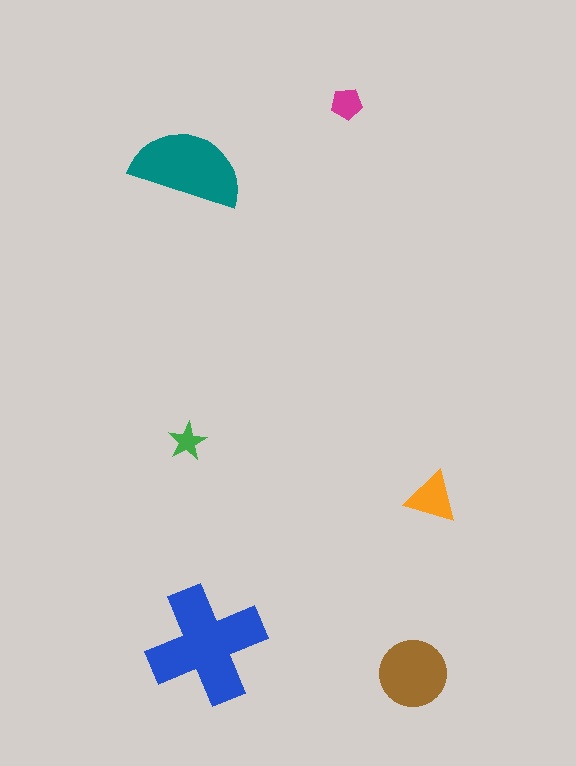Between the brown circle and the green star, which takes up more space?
The brown circle.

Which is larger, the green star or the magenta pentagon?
The magenta pentagon.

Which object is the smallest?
The green star.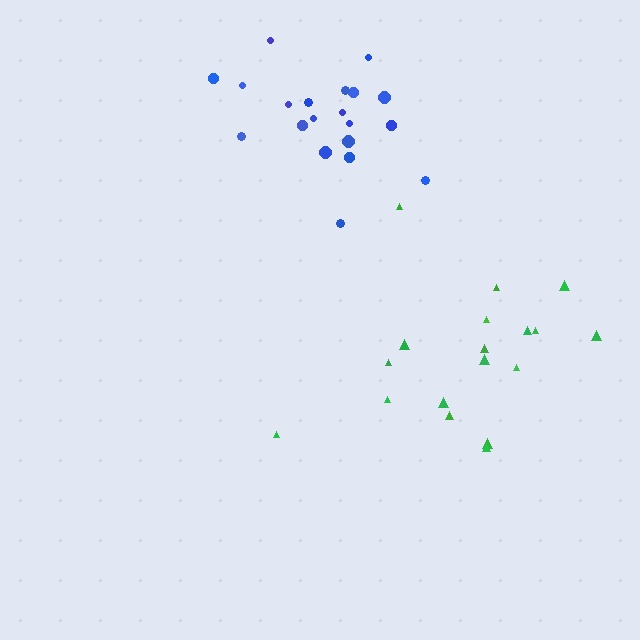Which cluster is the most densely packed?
Blue.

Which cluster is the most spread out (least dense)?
Green.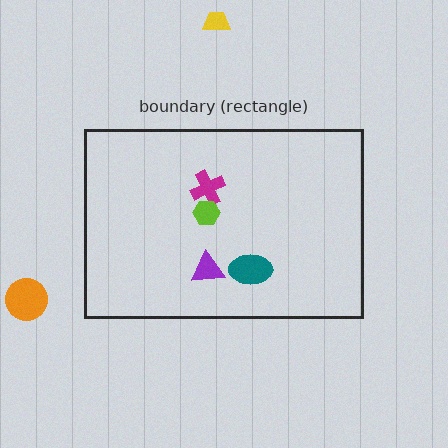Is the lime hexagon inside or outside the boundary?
Inside.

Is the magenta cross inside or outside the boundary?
Inside.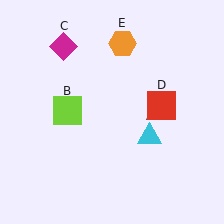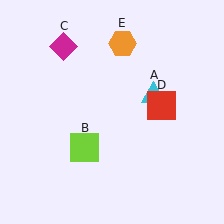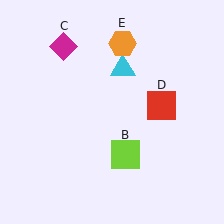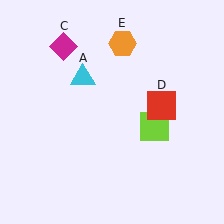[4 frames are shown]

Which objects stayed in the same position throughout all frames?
Magenta diamond (object C) and red square (object D) and orange hexagon (object E) remained stationary.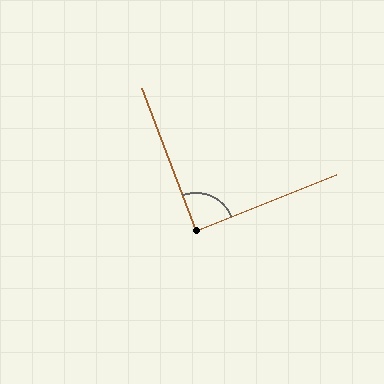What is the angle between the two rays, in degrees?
Approximately 89 degrees.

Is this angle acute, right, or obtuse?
It is approximately a right angle.